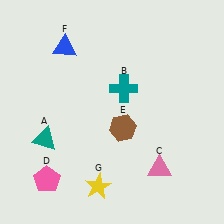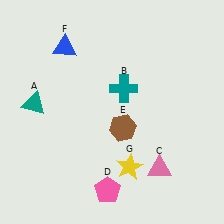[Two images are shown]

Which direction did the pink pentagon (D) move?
The pink pentagon (D) moved right.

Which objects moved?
The objects that moved are: the teal triangle (A), the pink pentagon (D), the yellow star (G).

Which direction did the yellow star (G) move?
The yellow star (G) moved right.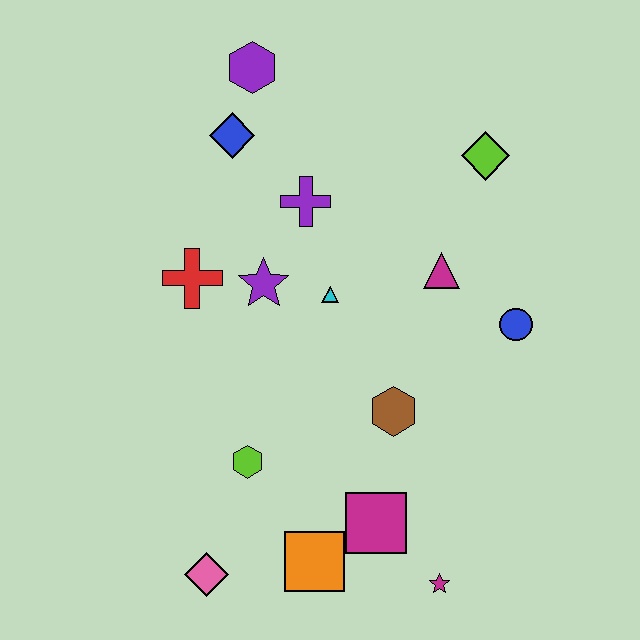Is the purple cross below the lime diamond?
Yes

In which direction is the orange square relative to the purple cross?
The orange square is below the purple cross.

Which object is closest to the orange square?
The magenta square is closest to the orange square.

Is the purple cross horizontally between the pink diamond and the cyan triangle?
Yes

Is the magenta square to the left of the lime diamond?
Yes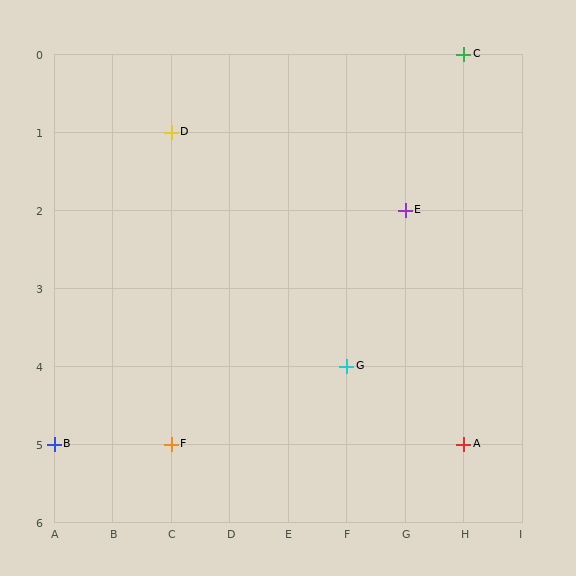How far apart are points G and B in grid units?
Points G and B are 5 columns and 1 row apart (about 5.1 grid units diagonally).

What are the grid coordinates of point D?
Point D is at grid coordinates (C, 1).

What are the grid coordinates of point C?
Point C is at grid coordinates (H, 0).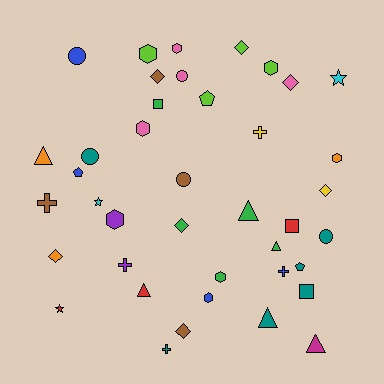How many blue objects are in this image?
There are 4 blue objects.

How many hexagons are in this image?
There are 8 hexagons.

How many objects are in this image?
There are 40 objects.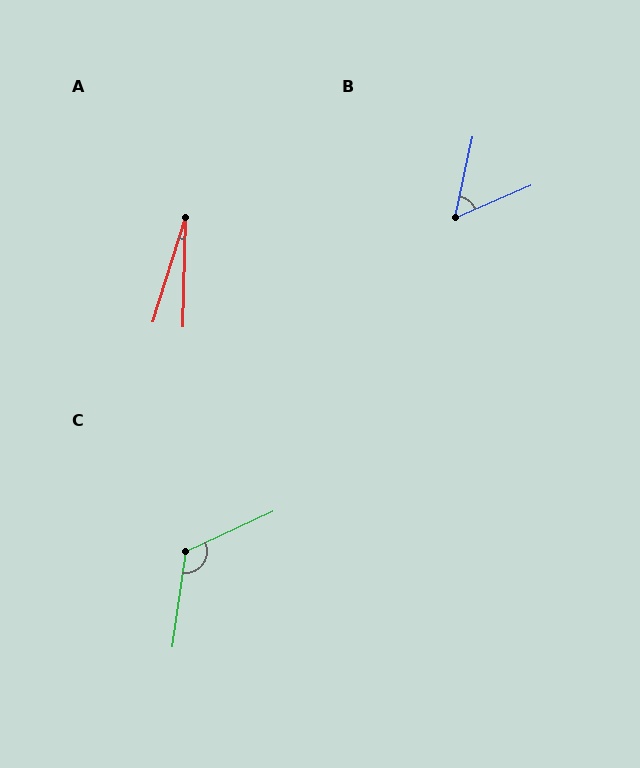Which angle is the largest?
C, at approximately 123 degrees.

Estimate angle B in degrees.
Approximately 55 degrees.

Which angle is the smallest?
A, at approximately 16 degrees.